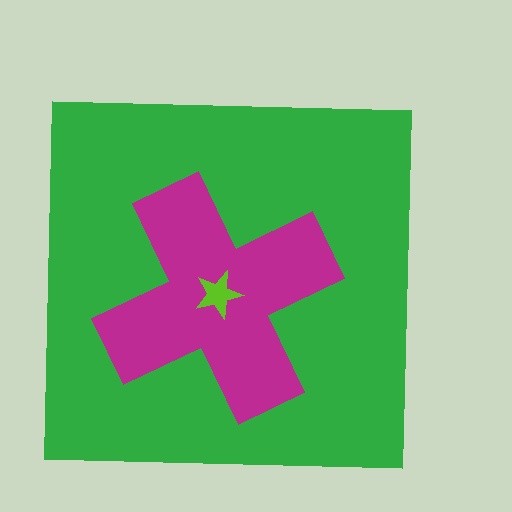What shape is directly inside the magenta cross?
The lime star.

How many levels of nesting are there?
3.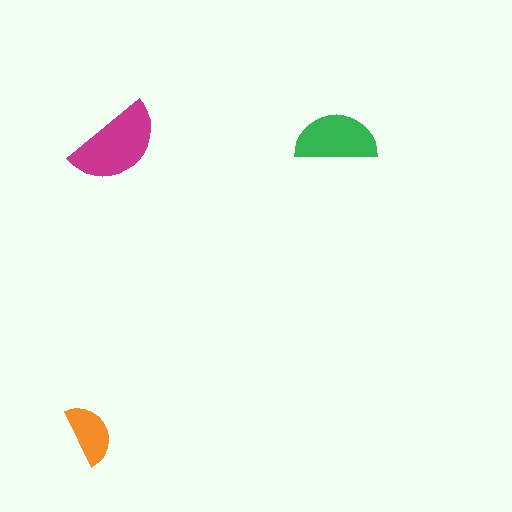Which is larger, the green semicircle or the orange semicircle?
The green one.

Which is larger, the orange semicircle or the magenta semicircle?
The magenta one.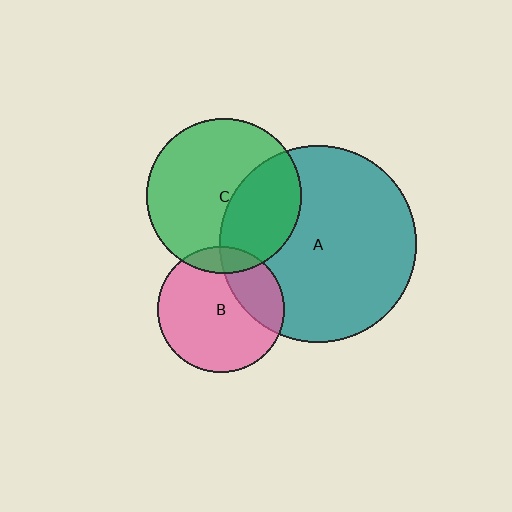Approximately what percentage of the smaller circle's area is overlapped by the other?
Approximately 25%.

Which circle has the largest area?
Circle A (teal).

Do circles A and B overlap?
Yes.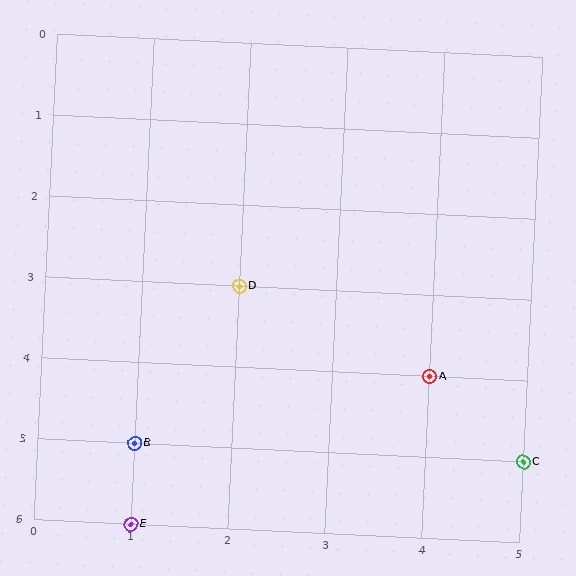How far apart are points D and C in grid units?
Points D and C are 3 columns and 2 rows apart (about 3.6 grid units diagonally).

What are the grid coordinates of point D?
Point D is at grid coordinates (2, 3).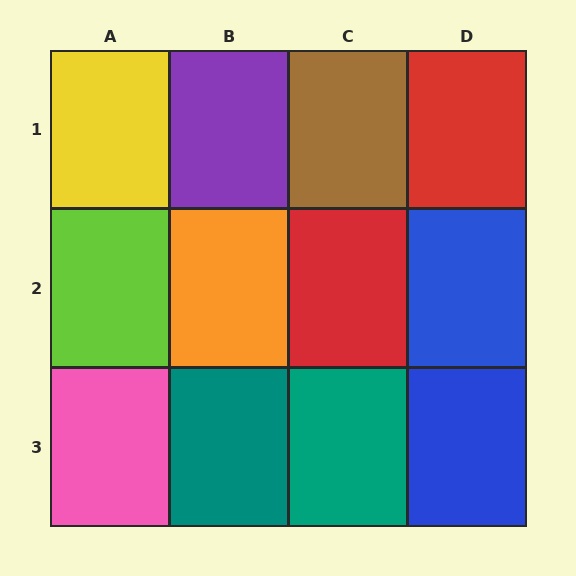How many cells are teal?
2 cells are teal.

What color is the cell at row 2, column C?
Red.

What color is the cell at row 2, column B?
Orange.